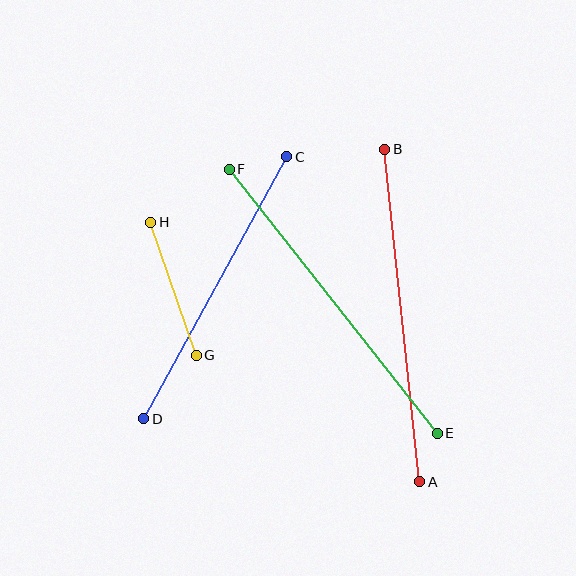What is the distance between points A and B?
The distance is approximately 335 pixels.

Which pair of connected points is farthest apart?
Points E and F are farthest apart.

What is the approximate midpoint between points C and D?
The midpoint is at approximately (215, 288) pixels.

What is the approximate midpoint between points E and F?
The midpoint is at approximately (333, 301) pixels.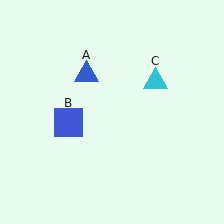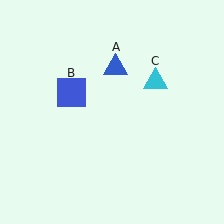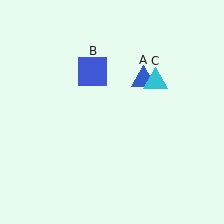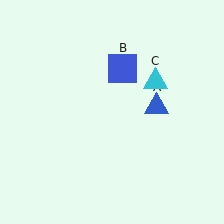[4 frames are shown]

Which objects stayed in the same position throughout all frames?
Cyan triangle (object C) remained stationary.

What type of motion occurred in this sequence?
The blue triangle (object A), blue square (object B) rotated clockwise around the center of the scene.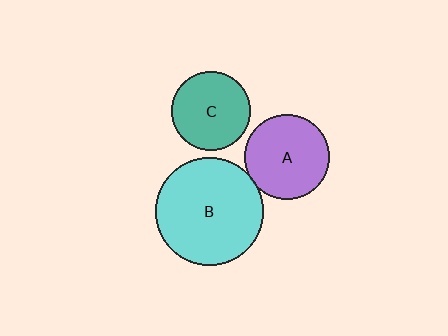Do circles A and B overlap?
Yes.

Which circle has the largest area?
Circle B (cyan).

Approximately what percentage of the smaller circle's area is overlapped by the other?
Approximately 5%.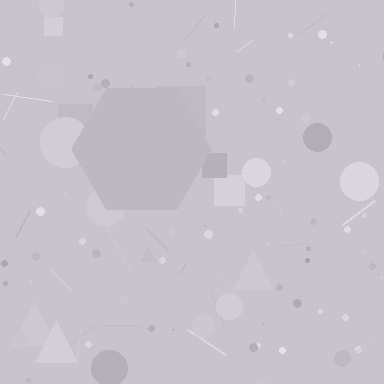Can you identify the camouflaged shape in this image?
The camouflaged shape is a hexagon.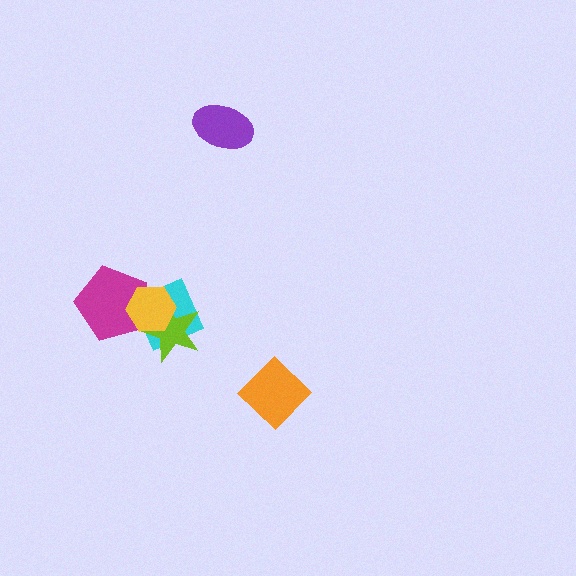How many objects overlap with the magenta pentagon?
3 objects overlap with the magenta pentagon.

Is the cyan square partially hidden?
Yes, it is partially covered by another shape.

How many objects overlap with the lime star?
3 objects overlap with the lime star.